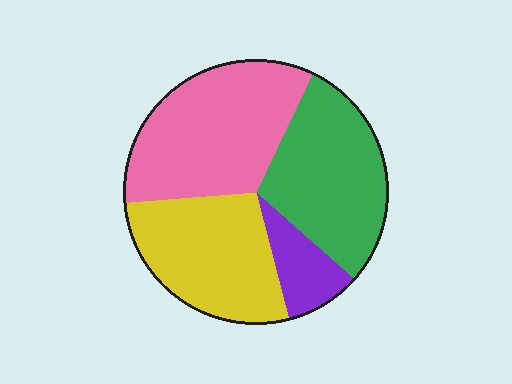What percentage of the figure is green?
Green covers roughly 30% of the figure.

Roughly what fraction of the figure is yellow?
Yellow takes up about one quarter (1/4) of the figure.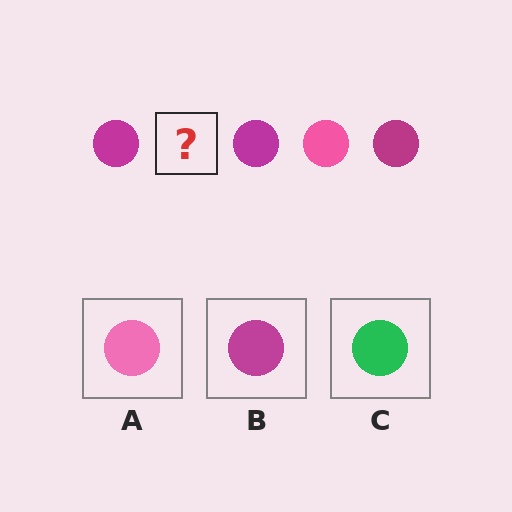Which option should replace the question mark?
Option A.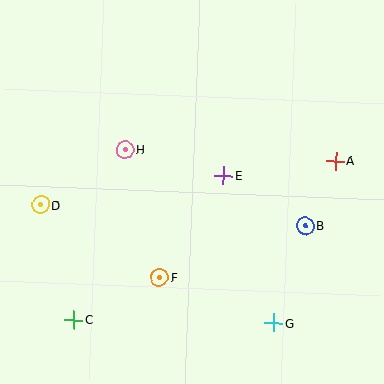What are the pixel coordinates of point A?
Point A is at (336, 161).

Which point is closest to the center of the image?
Point E at (223, 175) is closest to the center.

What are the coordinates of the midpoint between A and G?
The midpoint between A and G is at (305, 242).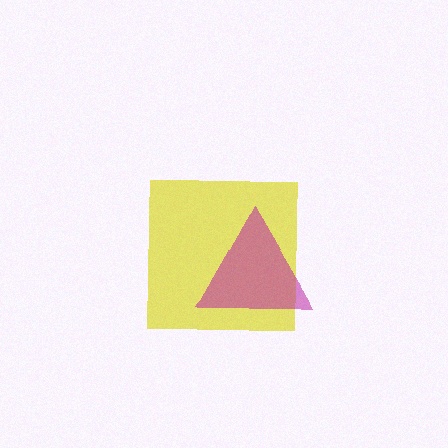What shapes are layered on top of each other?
The layered shapes are: a yellow square, a magenta triangle.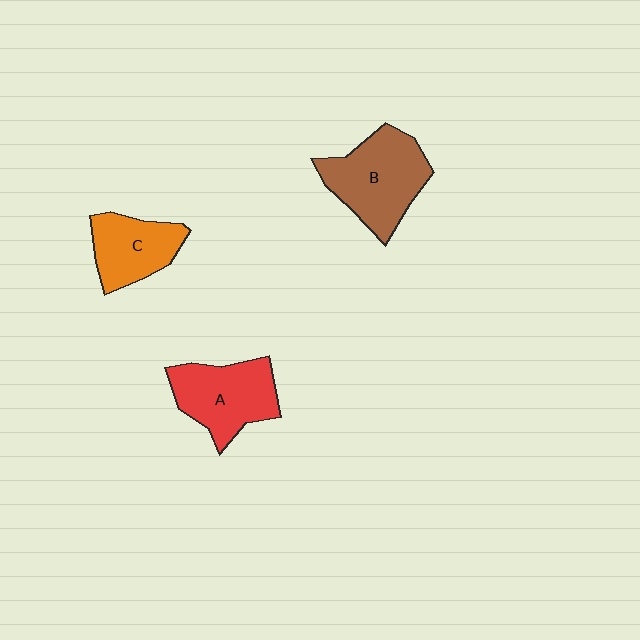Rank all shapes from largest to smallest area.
From largest to smallest: B (brown), A (red), C (orange).